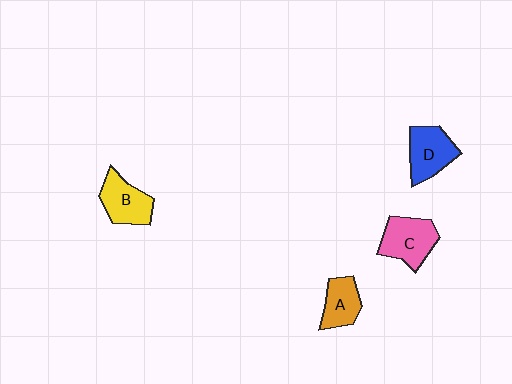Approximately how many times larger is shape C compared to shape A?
Approximately 1.4 times.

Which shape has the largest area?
Shape C (pink).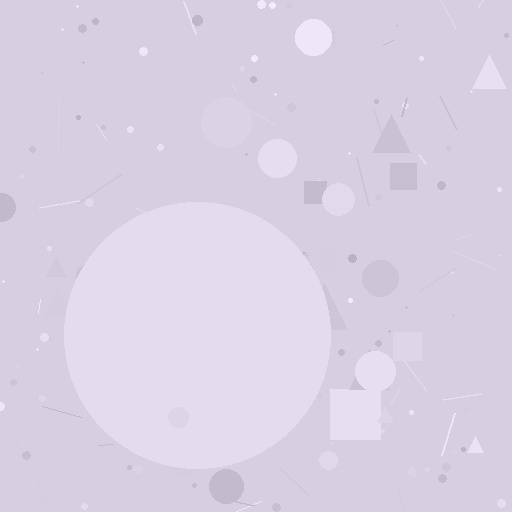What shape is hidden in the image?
A circle is hidden in the image.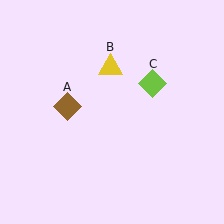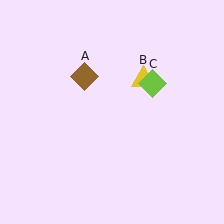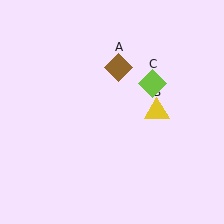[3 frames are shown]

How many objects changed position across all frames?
2 objects changed position: brown diamond (object A), yellow triangle (object B).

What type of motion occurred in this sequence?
The brown diamond (object A), yellow triangle (object B) rotated clockwise around the center of the scene.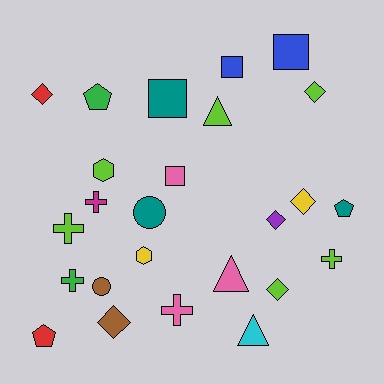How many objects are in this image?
There are 25 objects.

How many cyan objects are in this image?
There is 1 cyan object.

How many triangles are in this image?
There are 3 triangles.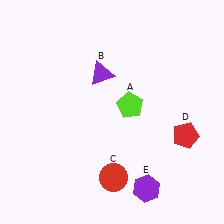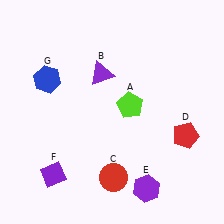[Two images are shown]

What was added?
A purple diamond (F), a blue hexagon (G) were added in Image 2.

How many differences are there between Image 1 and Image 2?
There are 2 differences between the two images.